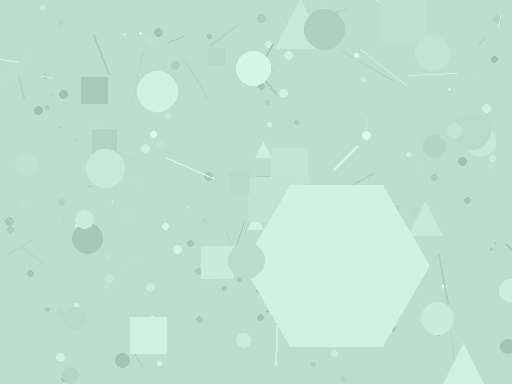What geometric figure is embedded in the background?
A hexagon is embedded in the background.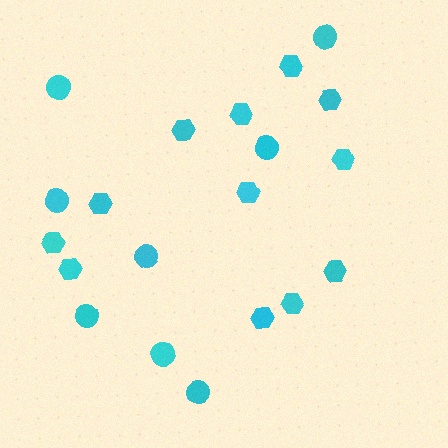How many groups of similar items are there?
There are 2 groups: one group of hexagons (12) and one group of circles (8).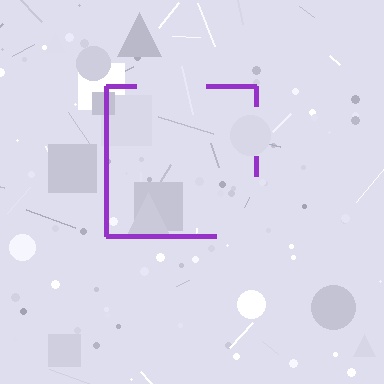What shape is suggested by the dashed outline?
The dashed outline suggests a square.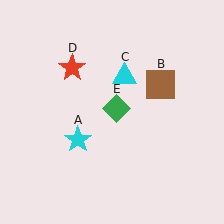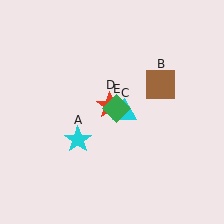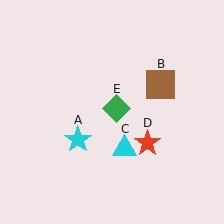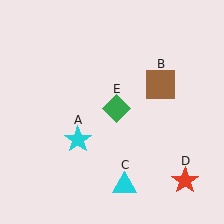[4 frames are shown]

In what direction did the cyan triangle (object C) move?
The cyan triangle (object C) moved down.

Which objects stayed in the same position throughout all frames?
Cyan star (object A) and brown square (object B) and green diamond (object E) remained stationary.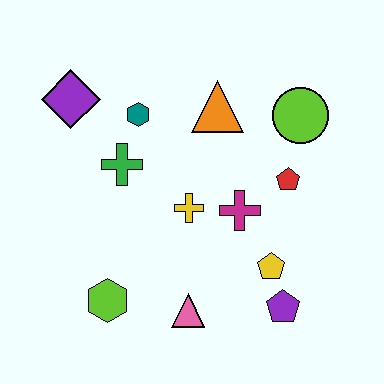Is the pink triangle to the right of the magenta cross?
No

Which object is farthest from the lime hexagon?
The lime circle is farthest from the lime hexagon.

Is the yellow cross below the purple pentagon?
No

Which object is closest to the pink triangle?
The lime hexagon is closest to the pink triangle.